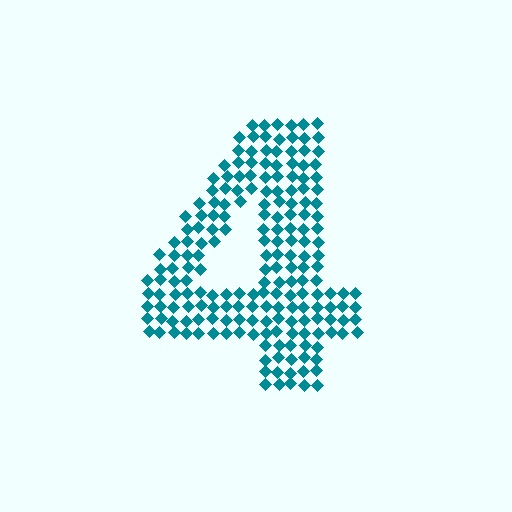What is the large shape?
The large shape is the digit 4.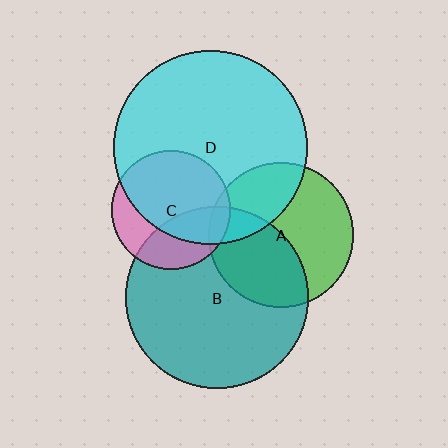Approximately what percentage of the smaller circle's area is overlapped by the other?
Approximately 65%.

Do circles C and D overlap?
Yes.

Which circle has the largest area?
Circle D (cyan).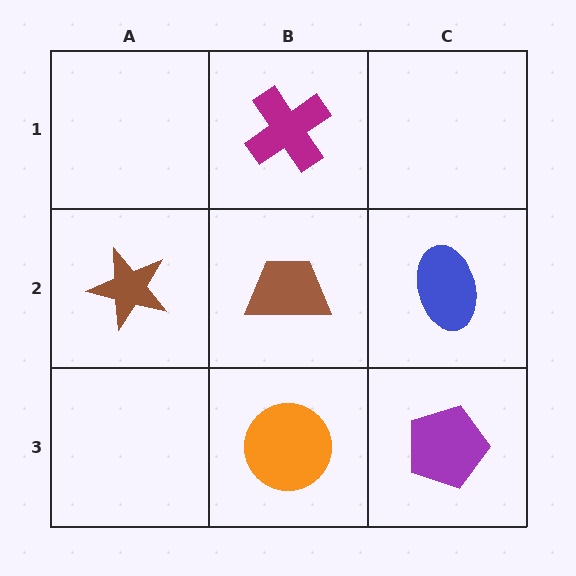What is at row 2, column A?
A brown star.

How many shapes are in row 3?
2 shapes.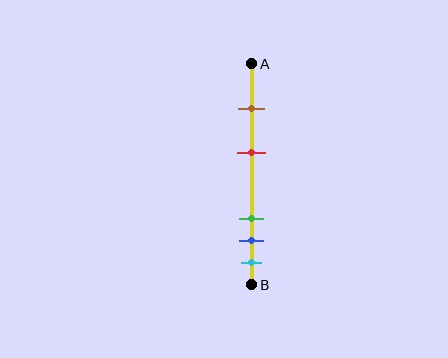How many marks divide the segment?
There are 5 marks dividing the segment.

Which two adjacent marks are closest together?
The blue and cyan marks are the closest adjacent pair.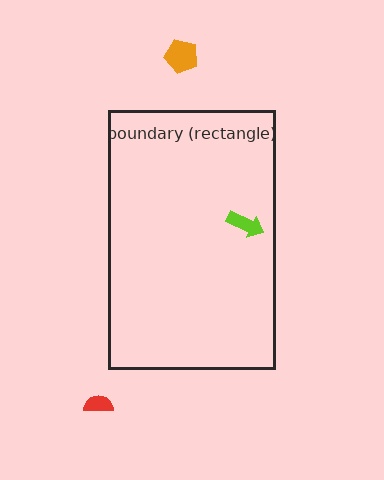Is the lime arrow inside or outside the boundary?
Inside.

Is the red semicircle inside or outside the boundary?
Outside.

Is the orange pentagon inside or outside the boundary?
Outside.